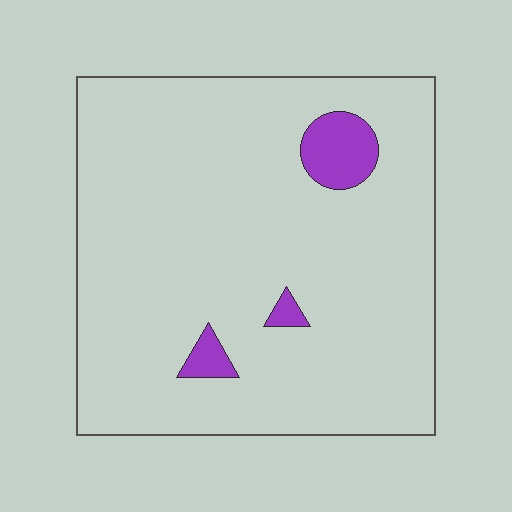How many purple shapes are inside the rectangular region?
3.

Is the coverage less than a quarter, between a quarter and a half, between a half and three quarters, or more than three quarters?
Less than a quarter.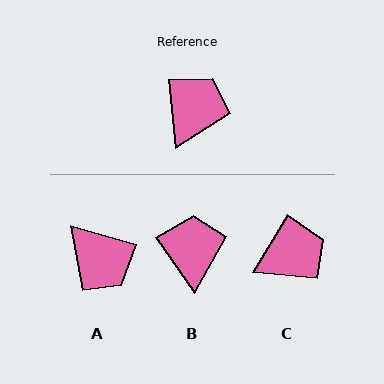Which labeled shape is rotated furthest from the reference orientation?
A, about 112 degrees away.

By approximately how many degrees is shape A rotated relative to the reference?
Approximately 112 degrees clockwise.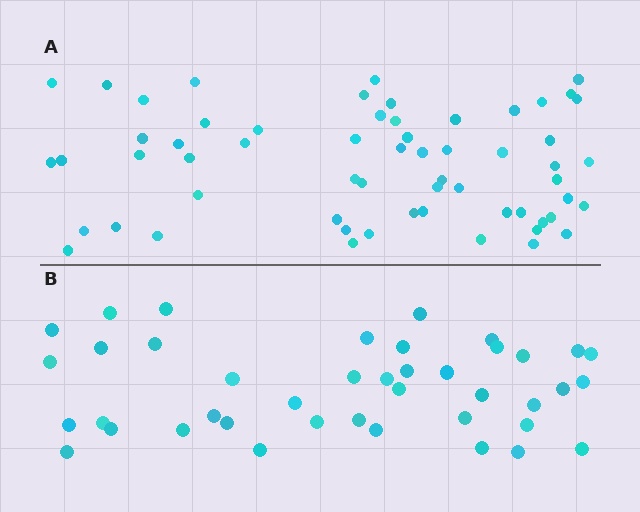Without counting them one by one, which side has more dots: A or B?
Region A (the top region) has more dots.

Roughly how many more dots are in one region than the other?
Region A has approximately 20 more dots than region B.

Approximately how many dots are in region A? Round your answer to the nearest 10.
About 60 dots.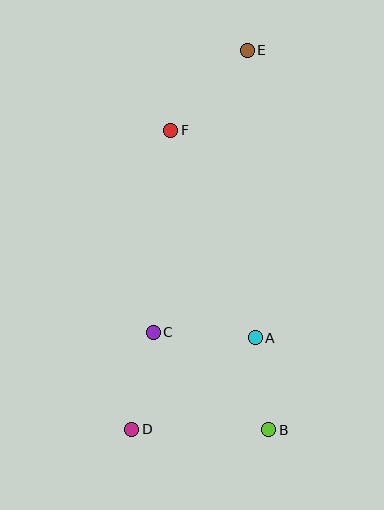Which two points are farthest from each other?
Points D and E are farthest from each other.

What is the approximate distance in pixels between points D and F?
The distance between D and F is approximately 302 pixels.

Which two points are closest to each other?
Points A and B are closest to each other.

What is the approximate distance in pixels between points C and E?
The distance between C and E is approximately 297 pixels.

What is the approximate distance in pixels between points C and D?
The distance between C and D is approximately 100 pixels.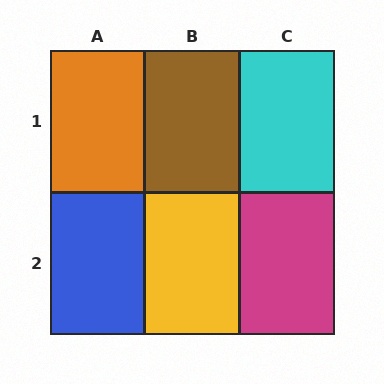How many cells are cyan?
1 cell is cyan.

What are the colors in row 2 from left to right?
Blue, yellow, magenta.